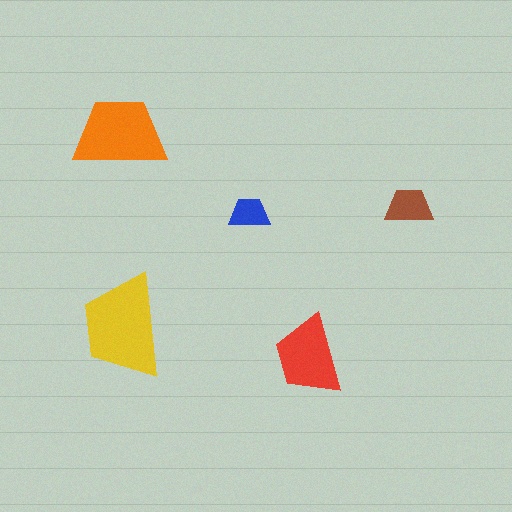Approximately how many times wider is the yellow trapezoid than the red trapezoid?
About 1.5 times wider.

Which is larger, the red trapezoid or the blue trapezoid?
The red one.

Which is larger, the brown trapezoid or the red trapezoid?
The red one.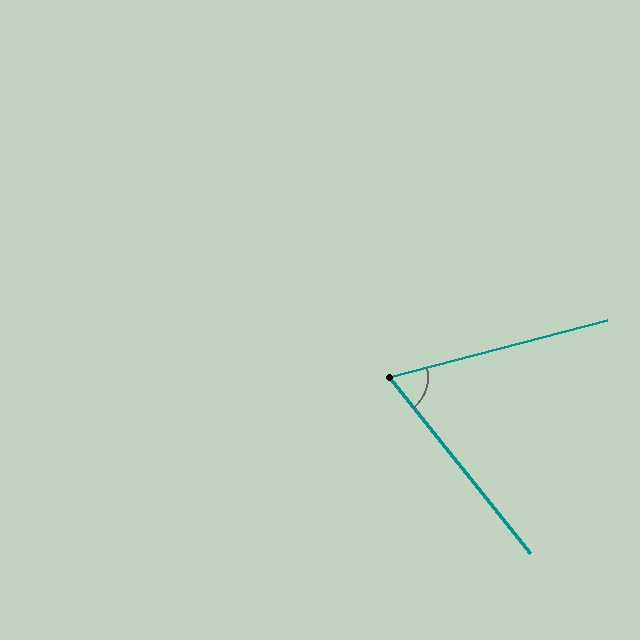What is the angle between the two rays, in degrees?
Approximately 66 degrees.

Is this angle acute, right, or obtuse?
It is acute.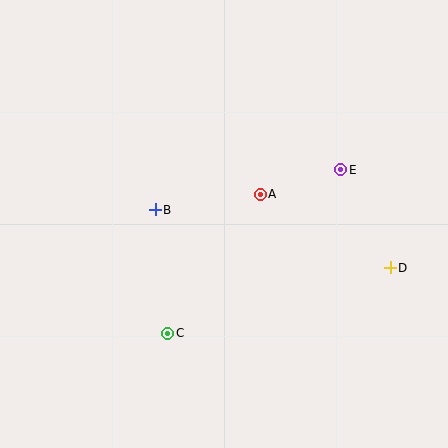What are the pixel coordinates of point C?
Point C is at (168, 333).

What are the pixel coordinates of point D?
Point D is at (390, 268).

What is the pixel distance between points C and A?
The distance between C and A is 167 pixels.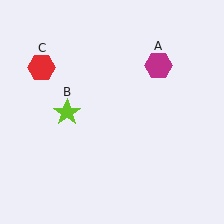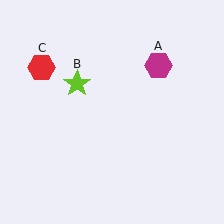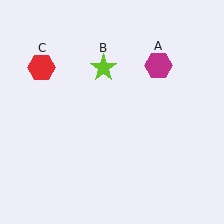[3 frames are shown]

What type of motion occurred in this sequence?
The lime star (object B) rotated clockwise around the center of the scene.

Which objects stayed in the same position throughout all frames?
Magenta hexagon (object A) and red hexagon (object C) remained stationary.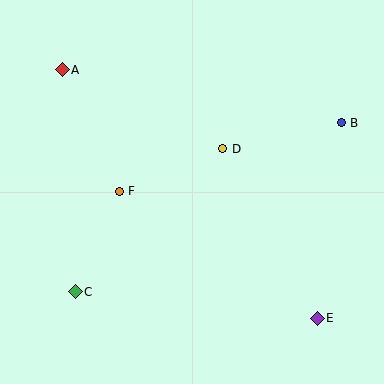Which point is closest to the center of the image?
Point D at (223, 149) is closest to the center.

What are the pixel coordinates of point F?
Point F is at (119, 191).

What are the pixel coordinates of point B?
Point B is at (341, 123).